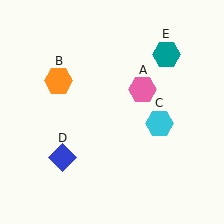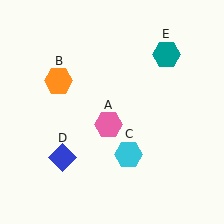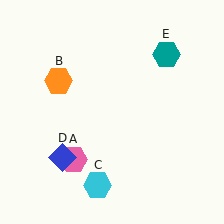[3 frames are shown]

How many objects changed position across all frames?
2 objects changed position: pink hexagon (object A), cyan hexagon (object C).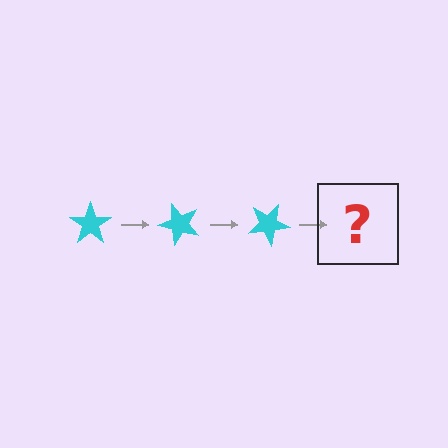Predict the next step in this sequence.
The next step is a cyan star rotated 150 degrees.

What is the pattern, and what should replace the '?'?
The pattern is that the star rotates 50 degrees each step. The '?' should be a cyan star rotated 150 degrees.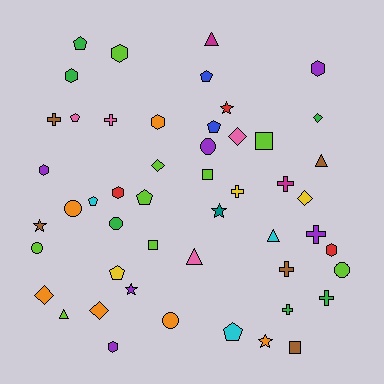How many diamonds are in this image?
There are 6 diamonds.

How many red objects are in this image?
There are 3 red objects.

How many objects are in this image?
There are 50 objects.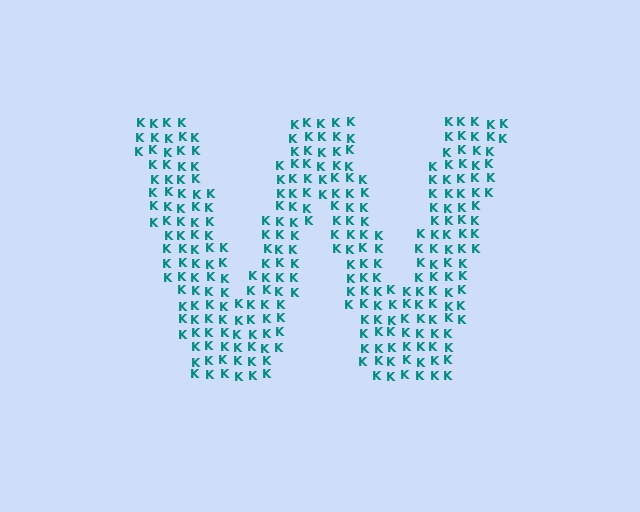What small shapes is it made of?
It is made of small letter K's.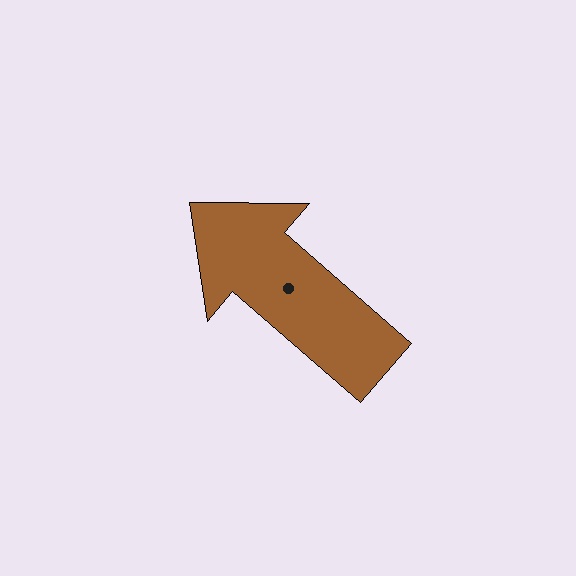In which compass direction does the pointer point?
Northwest.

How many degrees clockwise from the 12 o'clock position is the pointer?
Approximately 311 degrees.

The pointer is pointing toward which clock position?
Roughly 10 o'clock.